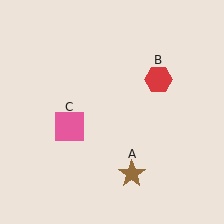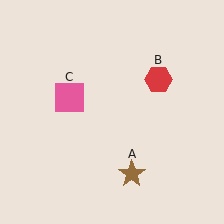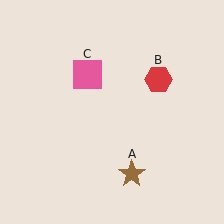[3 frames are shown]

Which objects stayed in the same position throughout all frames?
Brown star (object A) and red hexagon (object B) remained stationary.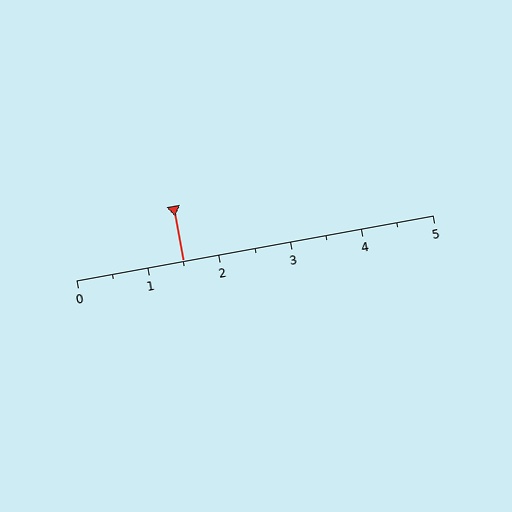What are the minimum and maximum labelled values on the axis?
The axis runs from 0 to 5.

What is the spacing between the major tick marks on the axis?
The major ticks are spaced 1 apart.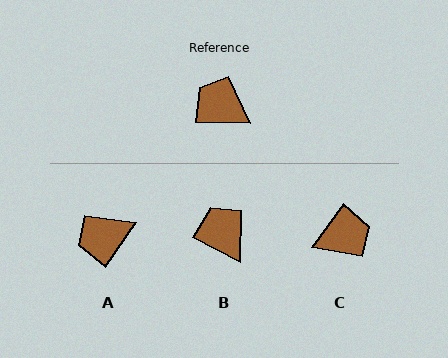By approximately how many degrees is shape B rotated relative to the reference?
Approximately 25 degrees clockwise.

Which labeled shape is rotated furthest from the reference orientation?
C, about 125 degrees away.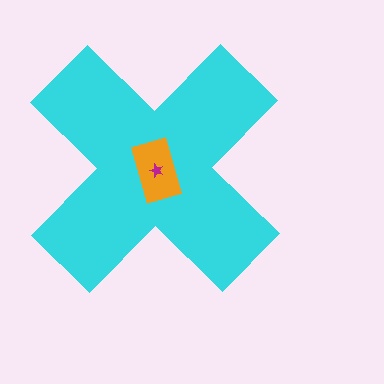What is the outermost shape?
The cyan cross.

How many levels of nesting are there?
3.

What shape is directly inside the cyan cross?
The orange rectangle.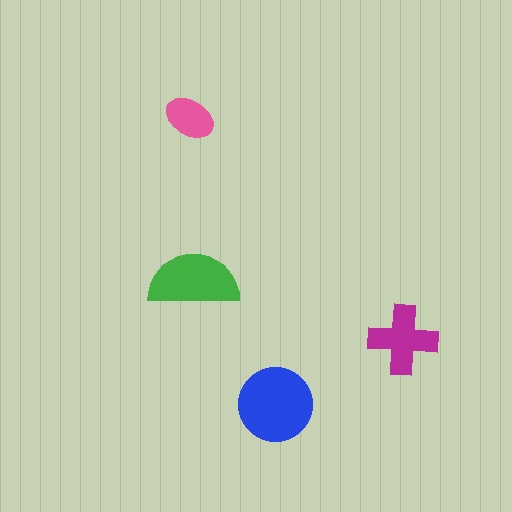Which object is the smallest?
The pink ellipse.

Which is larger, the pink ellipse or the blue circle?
The blue circle.